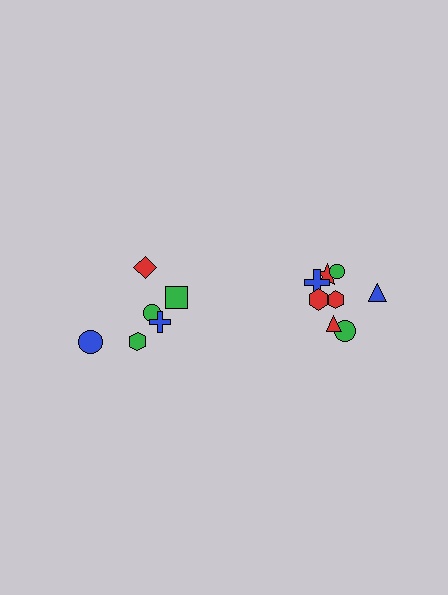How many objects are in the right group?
There are 8 objects.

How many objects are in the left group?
There are 6 objects.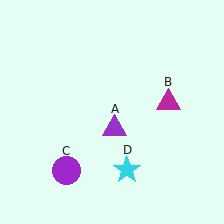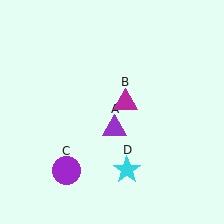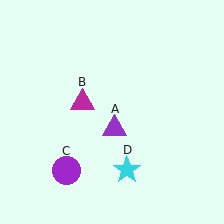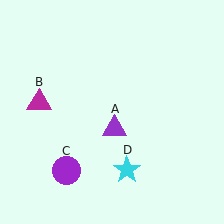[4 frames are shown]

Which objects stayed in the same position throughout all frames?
Purple triangle (object A) and purple circle (object C) and cyan star (object D) remained stationary.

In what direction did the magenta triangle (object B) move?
The magenta triangle (object B) moved left.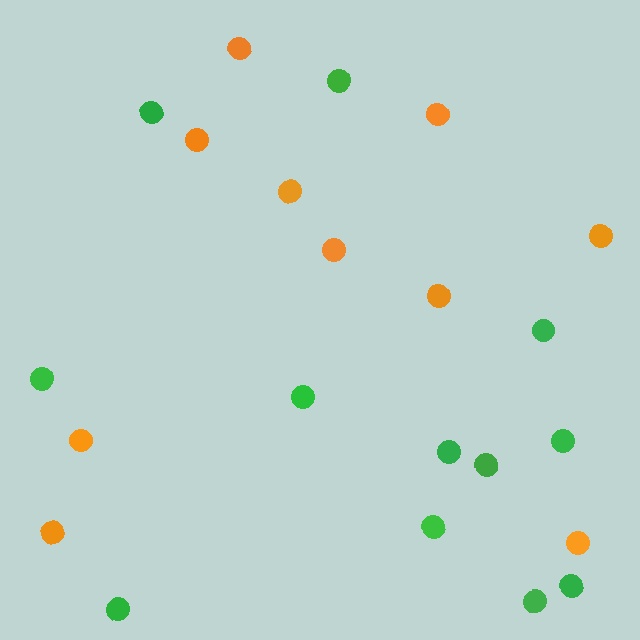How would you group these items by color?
There are 2 groups: one group of orange circles (10) and one group of green circles (12).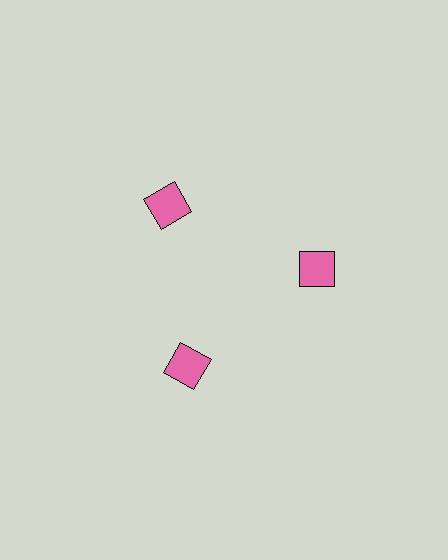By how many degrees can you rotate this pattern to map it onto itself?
The pattern maps onto itself every 120 degrees of rotation.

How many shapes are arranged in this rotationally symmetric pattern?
There are 3 shapes, arranged in 3 groups of 1.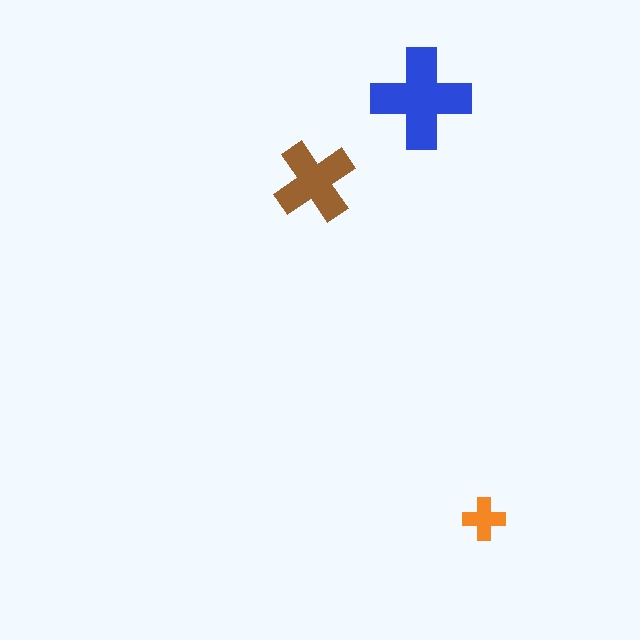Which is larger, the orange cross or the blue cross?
The blue one.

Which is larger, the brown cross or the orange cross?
The brown one.